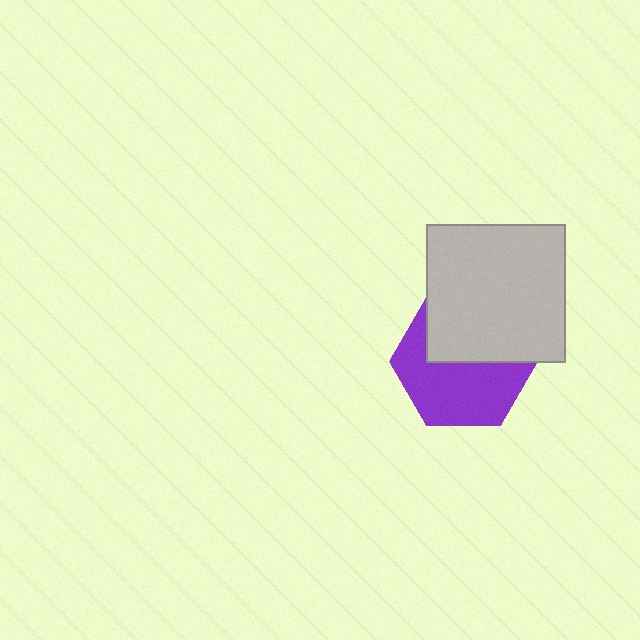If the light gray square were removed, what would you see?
You would see the complete purple hexagon.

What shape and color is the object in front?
The object in front is a light gray square.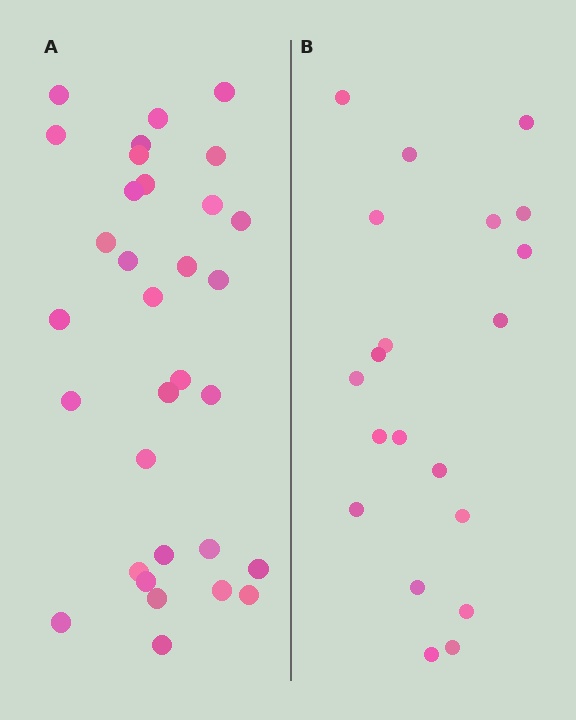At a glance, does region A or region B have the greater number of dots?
Region A (the left region) has more dots.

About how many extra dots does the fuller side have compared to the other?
Region A has roughly 12 or so more dots than region B.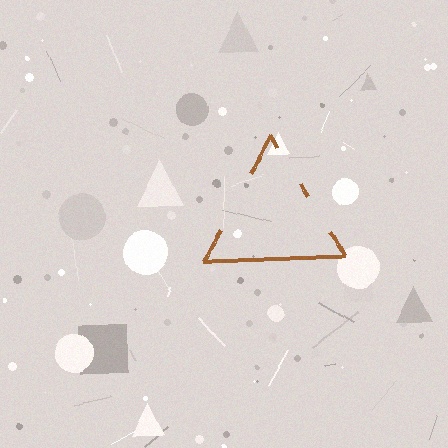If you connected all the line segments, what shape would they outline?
They would outline a triangle.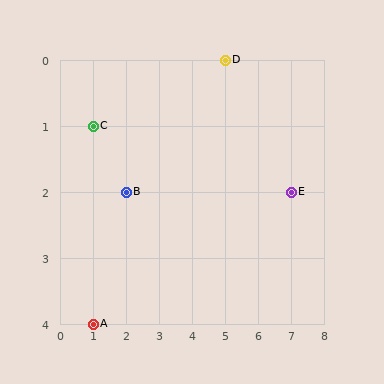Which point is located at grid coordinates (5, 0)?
Point D is at (5, 0).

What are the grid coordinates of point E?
Point E is at grid coordinates (7, 2).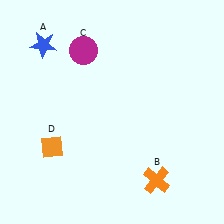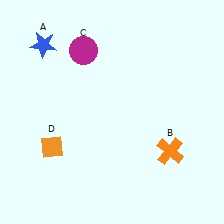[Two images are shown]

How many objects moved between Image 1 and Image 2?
1 object moved between the two images.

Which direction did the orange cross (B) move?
The orange cross (B) moved up.